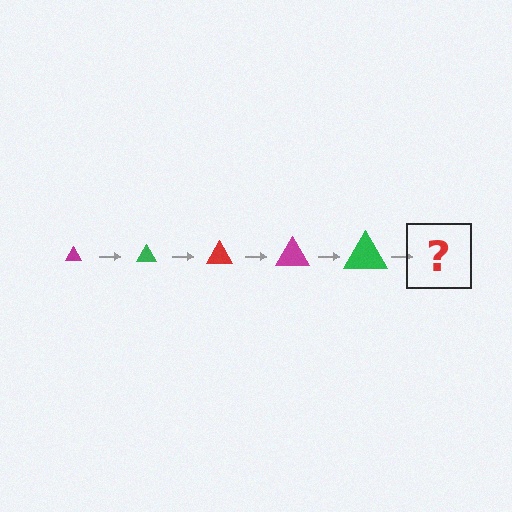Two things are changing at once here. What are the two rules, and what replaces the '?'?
The two rules are that the triangle grows larger each step and the color cycles through magenta, green, and red. The '?' should be a red triangle, larger than the previous one.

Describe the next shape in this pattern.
It should be a red triangle, larger than the previous one.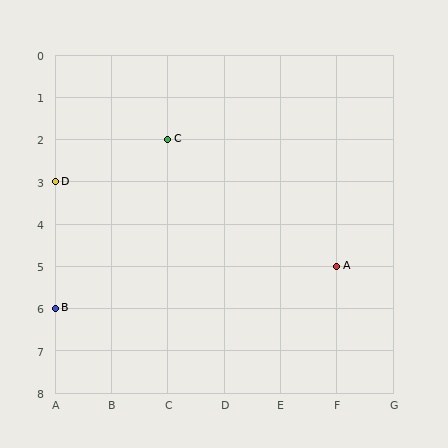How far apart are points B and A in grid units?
Points B and A are 5 columns and 1 row apart (about 5.1 grid units diagonally).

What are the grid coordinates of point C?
Point C is at grid coordinates (C, 2).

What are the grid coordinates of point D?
Point D is at grid coordinates (A, 3).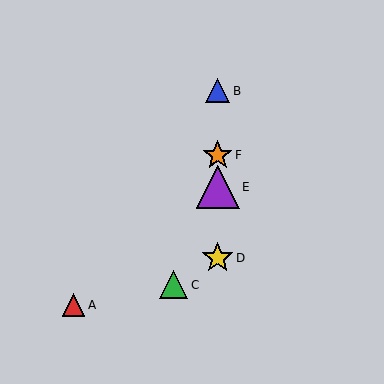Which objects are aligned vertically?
Objects B, D, E, F are aligned vertically.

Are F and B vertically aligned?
Yes, both are at x≈218.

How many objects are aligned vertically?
4 objects (B, D, E, F) are aligned vertically.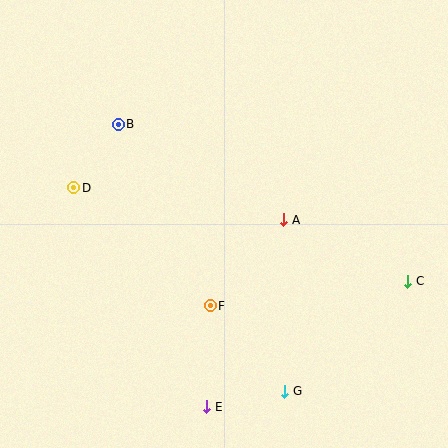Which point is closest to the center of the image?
Point A at (284, 220) is closest to the center.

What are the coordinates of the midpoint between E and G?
The midpoint between E and G is at (246, 399).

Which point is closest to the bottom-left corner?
Point E is closest to the bottom-left corner.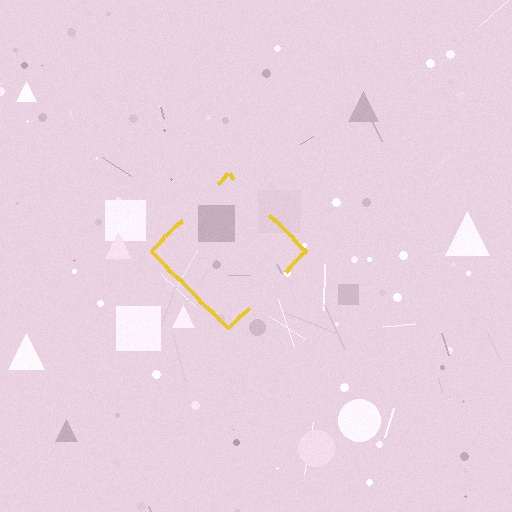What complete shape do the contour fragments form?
The contour fragments form a diamond.